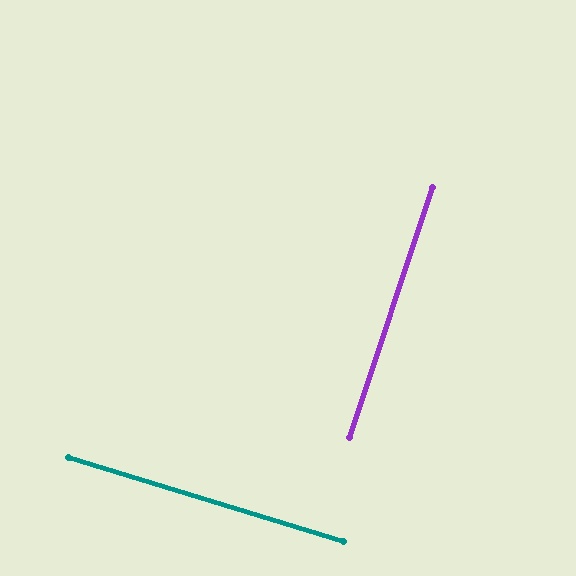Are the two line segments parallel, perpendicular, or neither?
Perpendicular — they meet at approximately 89°.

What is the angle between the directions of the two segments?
Approximately 89 degrees.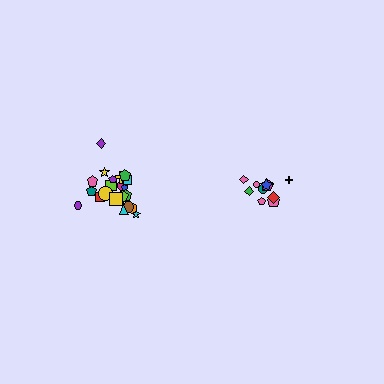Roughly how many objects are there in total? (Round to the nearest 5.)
Roughly 35 objects in total.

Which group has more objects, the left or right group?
The left group.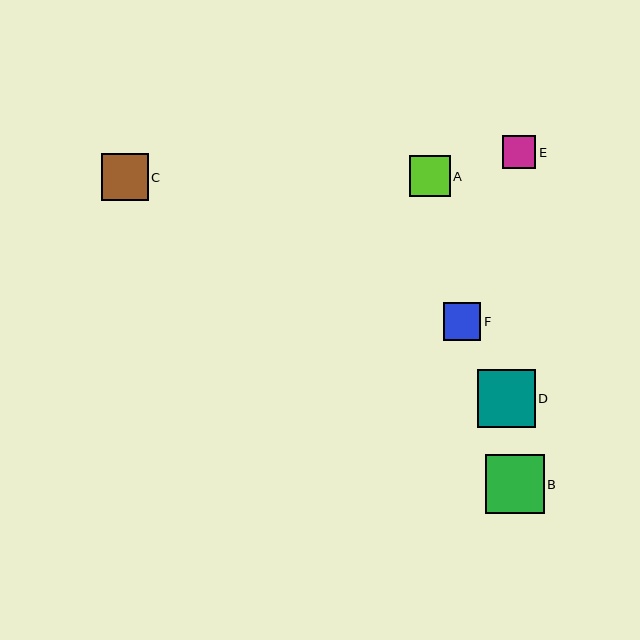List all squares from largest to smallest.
From largest to smallest: B, D, C, A, F, E.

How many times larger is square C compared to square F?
Square C is approximately 1.2 times the size of square F.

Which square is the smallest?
Square E is the smallest with a size of approximately 34 pixels.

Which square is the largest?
Square B is the largest with a size of approximately 59 pixels.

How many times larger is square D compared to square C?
Square D is approximately 1.2 times the size of square C.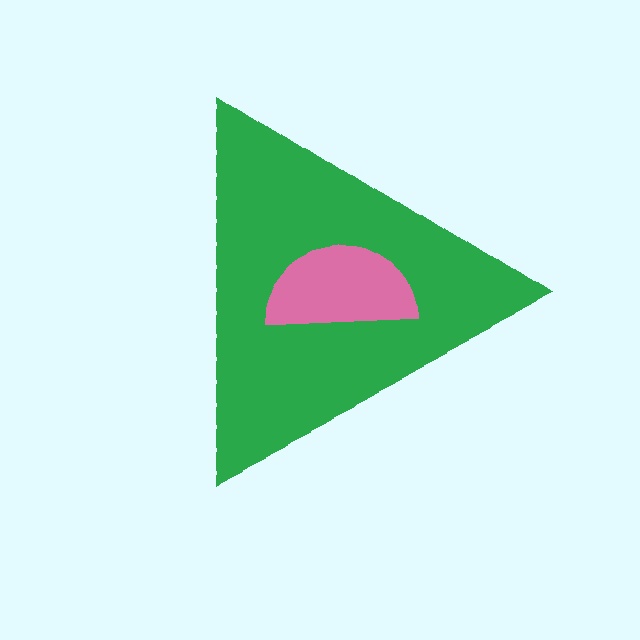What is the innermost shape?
The pink semicircle.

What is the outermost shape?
The green triangle.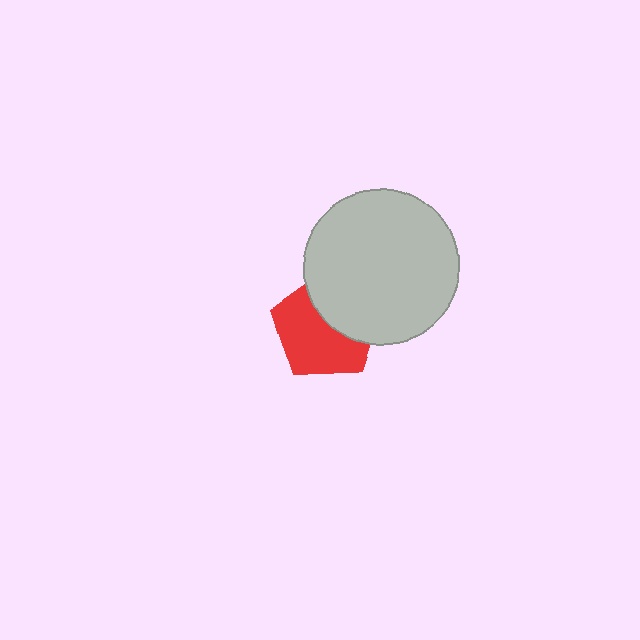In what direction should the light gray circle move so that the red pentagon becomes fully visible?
The light gray circle should move toward the upper-right. That is the shortest direction to clear the overlap and leave the red pentagon fully visible.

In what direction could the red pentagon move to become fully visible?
The red pentagon could move toward the lower-left. That would shift it out from behind the light gray circle entirely.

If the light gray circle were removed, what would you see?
You would see the complete red pentagon.